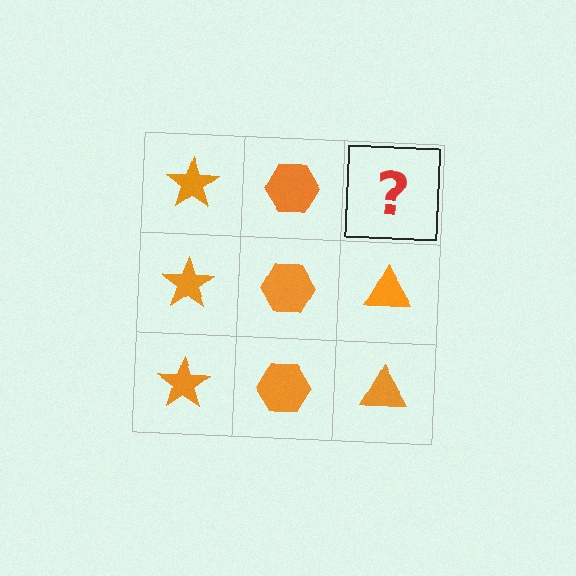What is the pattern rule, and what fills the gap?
The rule is that each column has a consistent shape. The gap should be filled with an orange triangle.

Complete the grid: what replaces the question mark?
The question mark should be replaced with an orange triangle.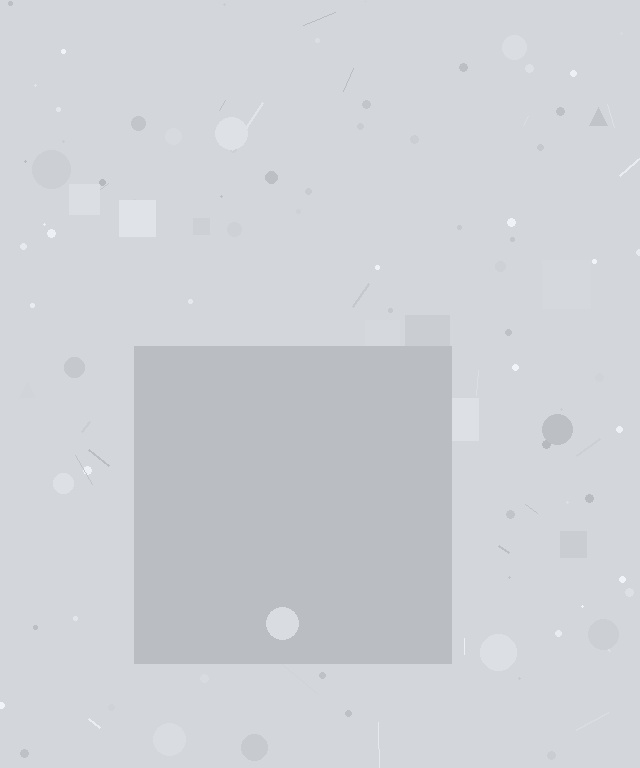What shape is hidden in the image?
A square is hidden in the image.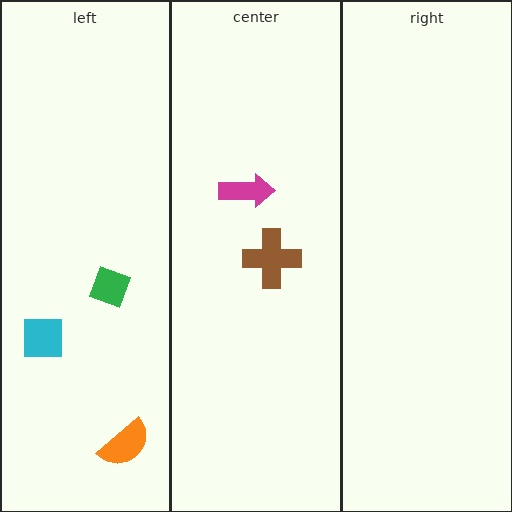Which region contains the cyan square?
The left region.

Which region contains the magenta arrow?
The center region.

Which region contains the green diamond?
The left region.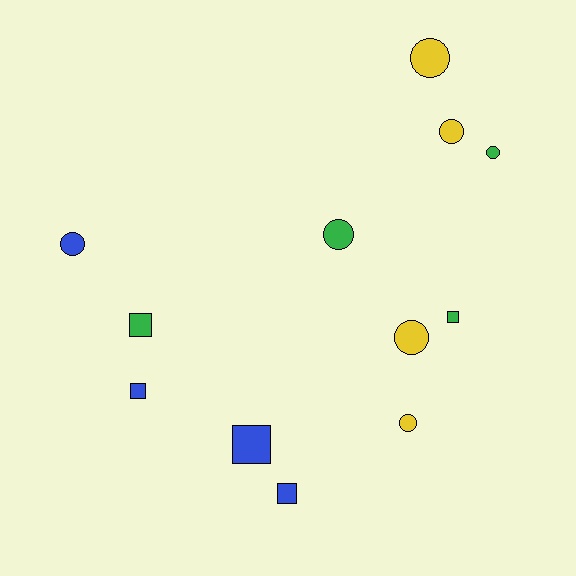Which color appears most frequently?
Yellow, with 4 objects.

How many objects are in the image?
There are 12 objects.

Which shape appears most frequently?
Circle, with 7 objects.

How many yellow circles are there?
There are 4 yellow circles.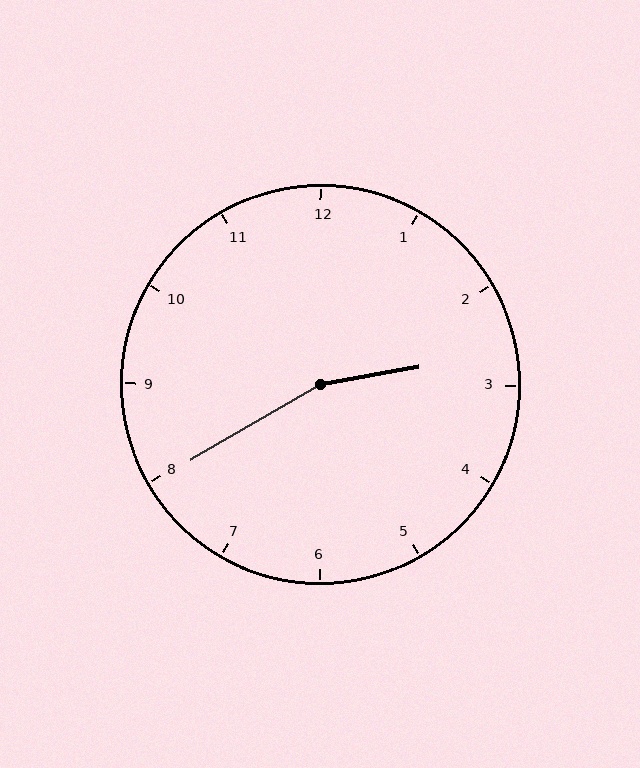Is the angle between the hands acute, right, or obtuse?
It is obtuse.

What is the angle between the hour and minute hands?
Approximately 160 degrees.